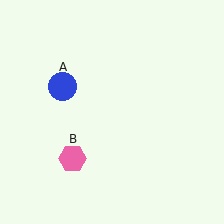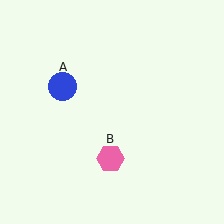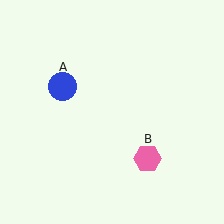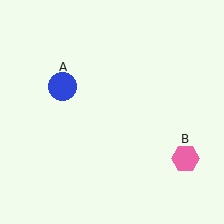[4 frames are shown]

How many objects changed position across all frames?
1 object changed position: pink hexagon (object B).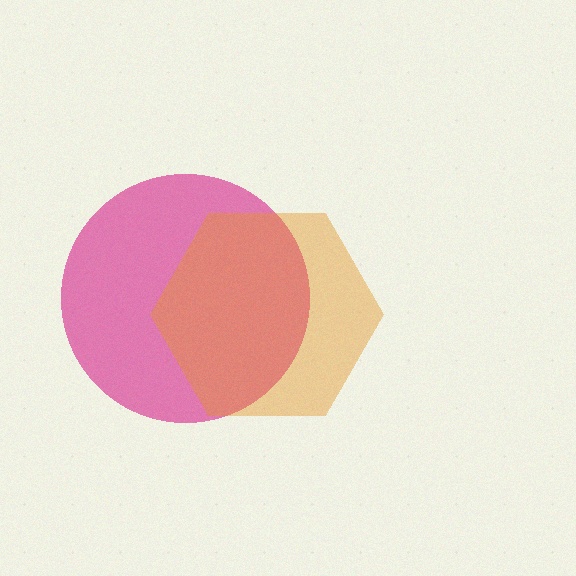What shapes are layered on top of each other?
The layered shapes are: a magenta circle, an orange hexagon.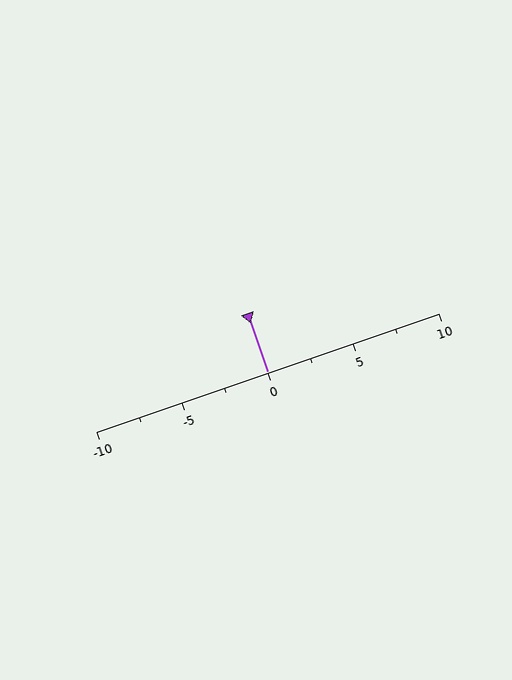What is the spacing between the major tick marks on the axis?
The major ticks are spaced 5 apart.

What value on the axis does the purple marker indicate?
The marker indicates approximately 0.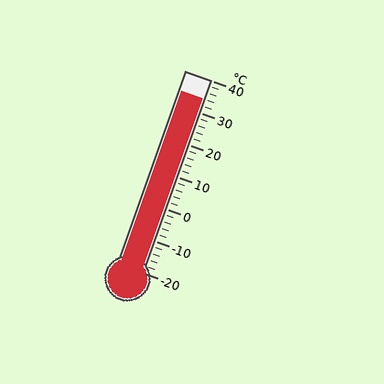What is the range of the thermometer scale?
The thermometer scale ranges from -20°C to 40°C.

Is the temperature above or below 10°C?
The temperature is above 10°C.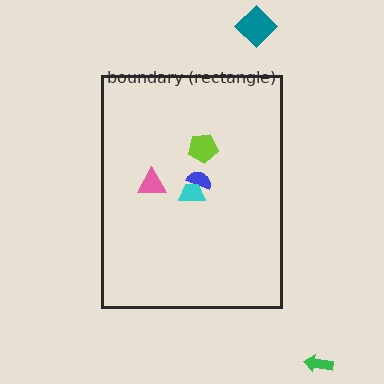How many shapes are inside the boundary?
4 inside, 2 outside.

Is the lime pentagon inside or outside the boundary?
Inside.